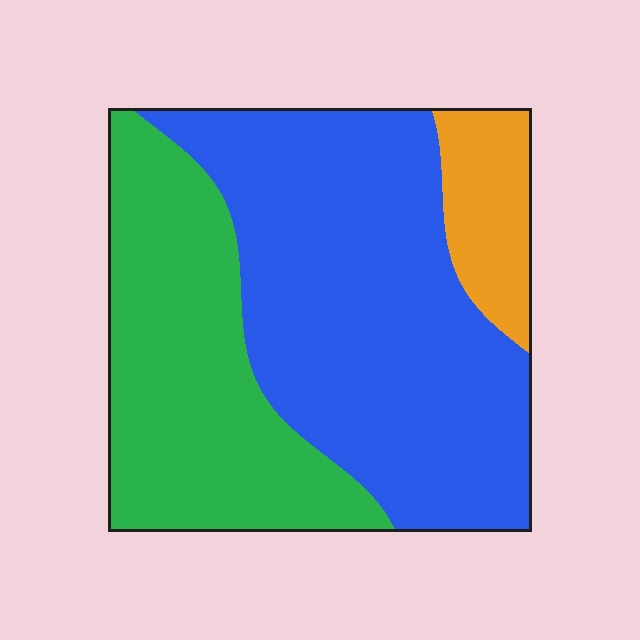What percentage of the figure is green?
Green covers around 35% of the figure.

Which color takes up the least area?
Orange, at roughly 10%.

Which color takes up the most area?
Blue, at roughly 55%.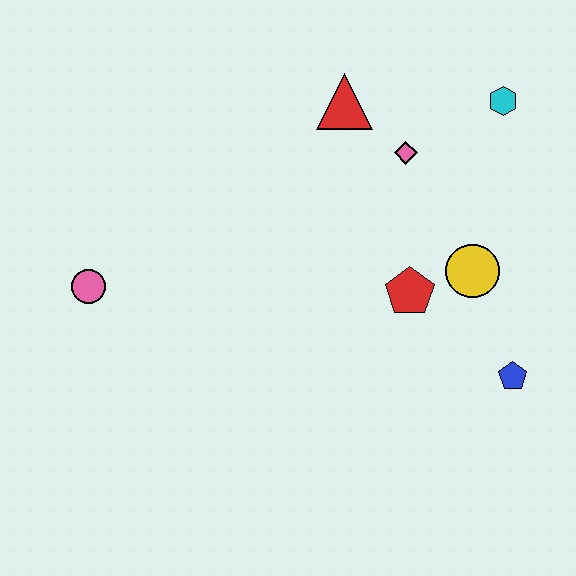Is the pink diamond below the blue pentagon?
No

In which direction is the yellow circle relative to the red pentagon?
The yellow circle is to the right of the red pentagon.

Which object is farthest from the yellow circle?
The pink circle is farthest from the yellow circle.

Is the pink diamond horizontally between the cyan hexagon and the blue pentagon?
No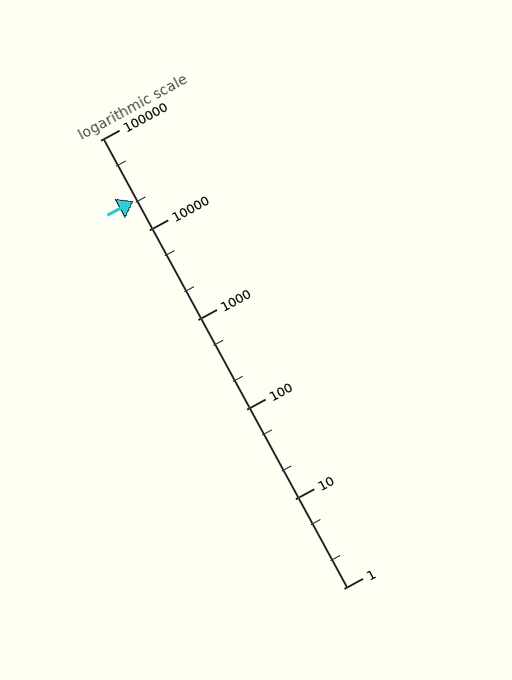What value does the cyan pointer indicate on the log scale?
The pointer indicates approximately 21000.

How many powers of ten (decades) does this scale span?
The scale spans 5 decades, from 1 to 100000.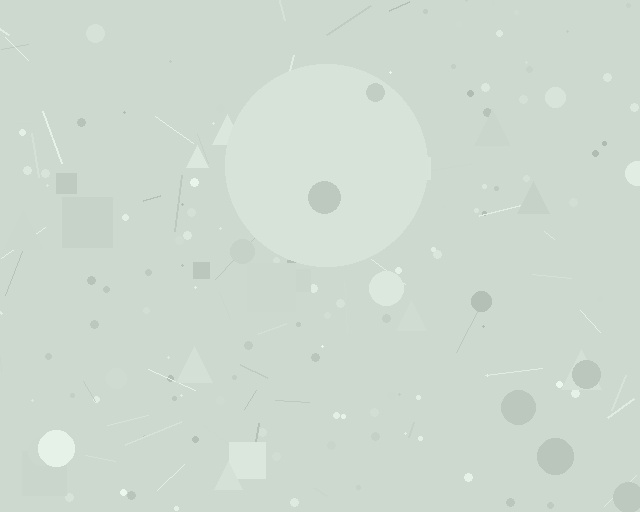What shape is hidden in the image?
A circle is hidden in the image.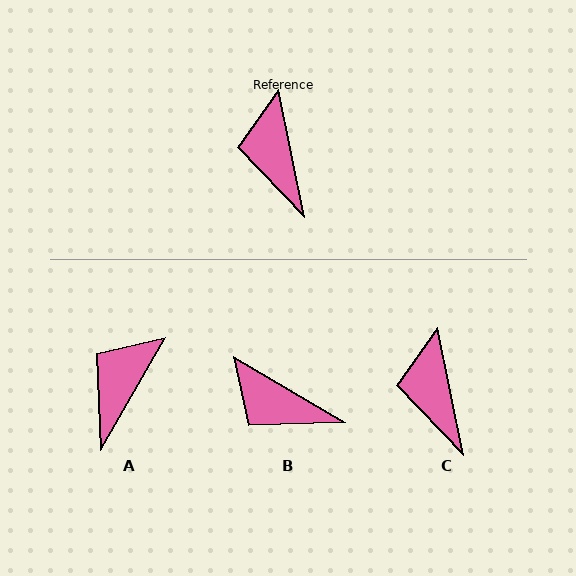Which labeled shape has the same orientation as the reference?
C.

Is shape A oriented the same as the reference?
No, it is off by about 41 degrees.